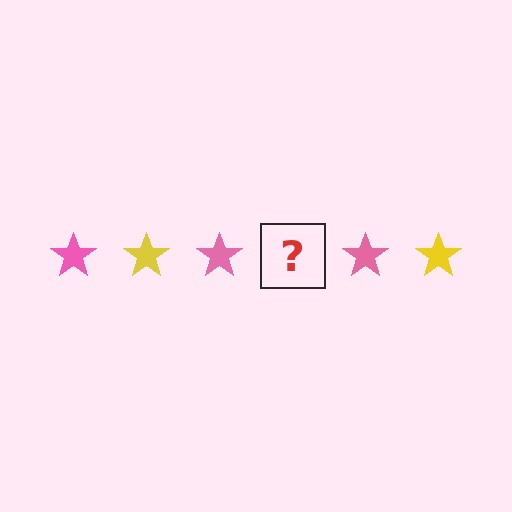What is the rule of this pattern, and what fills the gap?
The rule is that the pattern cycles through pink, yellow stars. The gap should be filled with a yellow star.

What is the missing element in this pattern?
The missing element is a yellow star.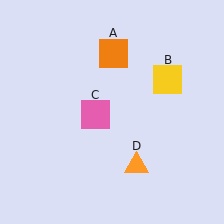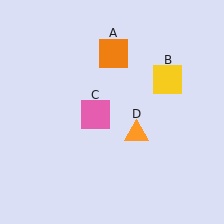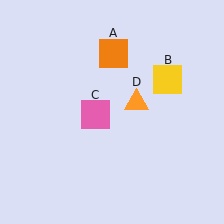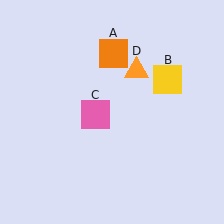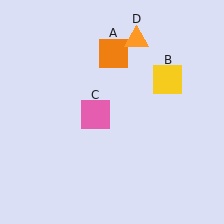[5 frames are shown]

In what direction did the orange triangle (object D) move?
The orange triangle (object D) moved up.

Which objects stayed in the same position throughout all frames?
Orange square (object A) and yellow square (object B) and pink square (object C) remained stationary.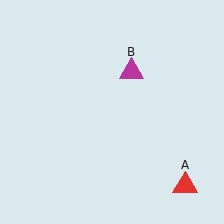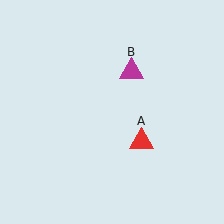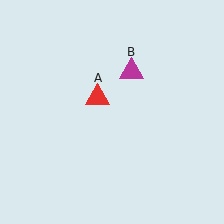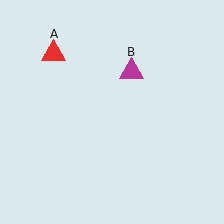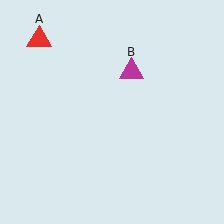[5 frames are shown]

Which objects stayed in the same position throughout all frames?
Magenta triangle (object B) remained stationary.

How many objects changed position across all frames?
1 object changed position: red triangle (object A).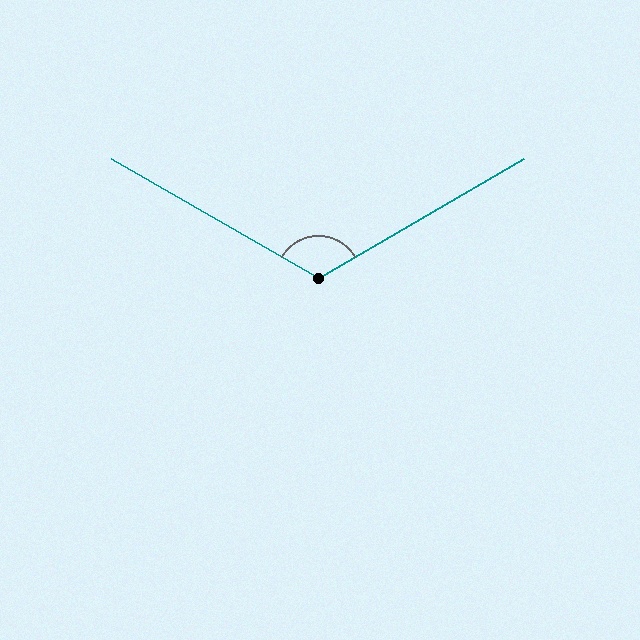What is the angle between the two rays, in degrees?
Approximately 120 degrees.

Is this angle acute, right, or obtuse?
It is obtuse.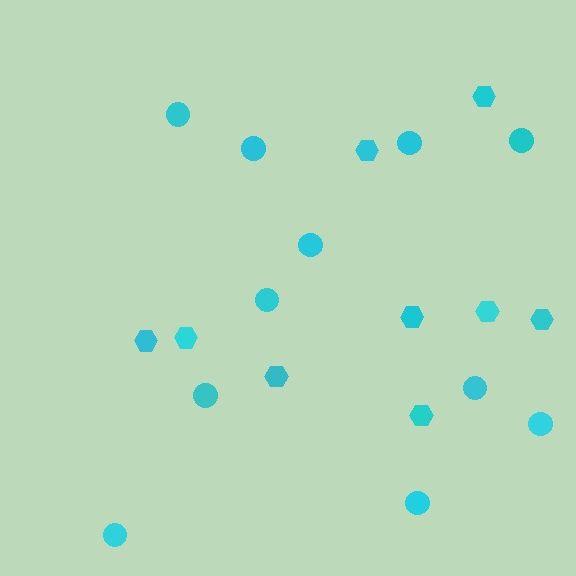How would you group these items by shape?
There are 2 groups: one group of hexagons (9) and one group of circles (11).